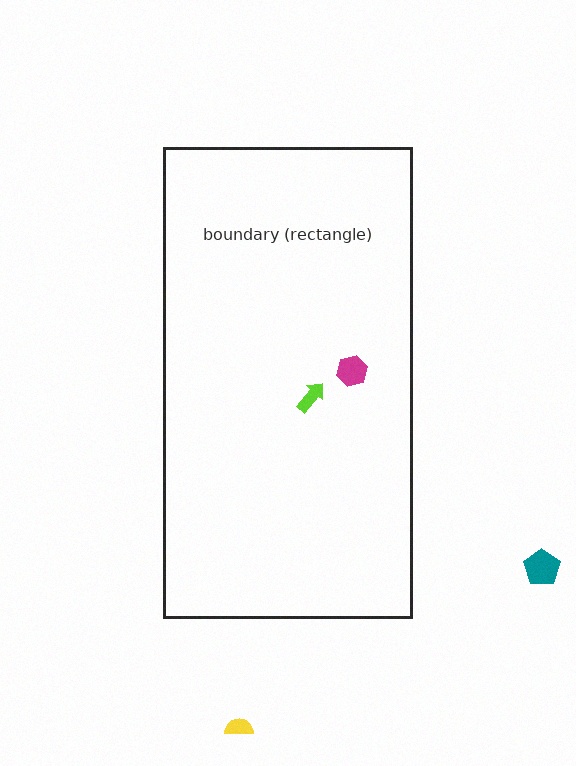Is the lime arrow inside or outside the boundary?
Inside.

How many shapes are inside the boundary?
2 inside, 2 outside.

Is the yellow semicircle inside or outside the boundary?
Outside.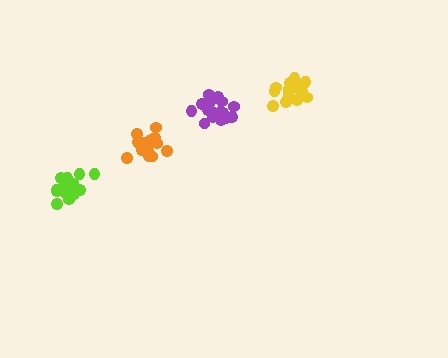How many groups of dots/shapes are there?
There are 4 groups.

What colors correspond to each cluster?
The clusters are colored: orange, yellow, lime, purple.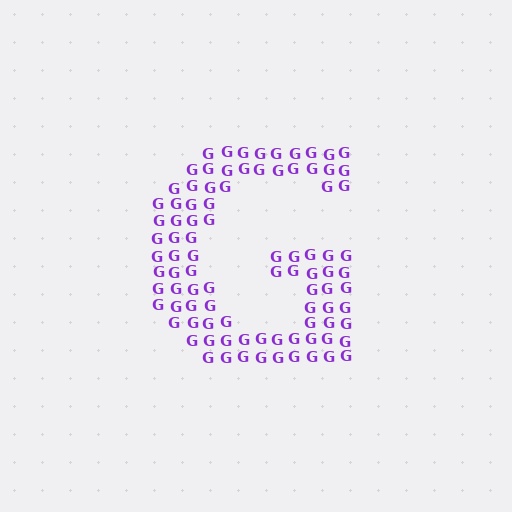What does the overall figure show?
The overall figure shows the letter G.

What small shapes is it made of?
It is made of small letter G's.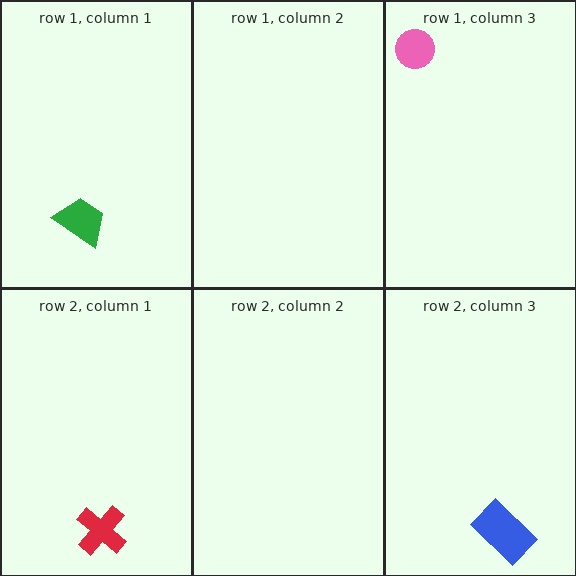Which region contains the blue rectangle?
The row 2, column 3 region.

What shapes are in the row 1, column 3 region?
The pink circle.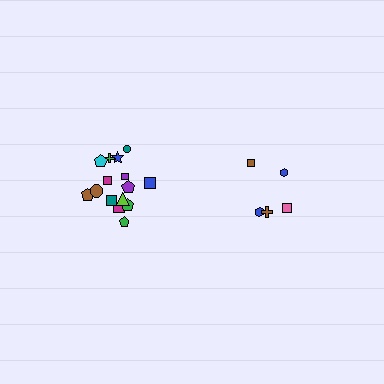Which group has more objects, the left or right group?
The left group.